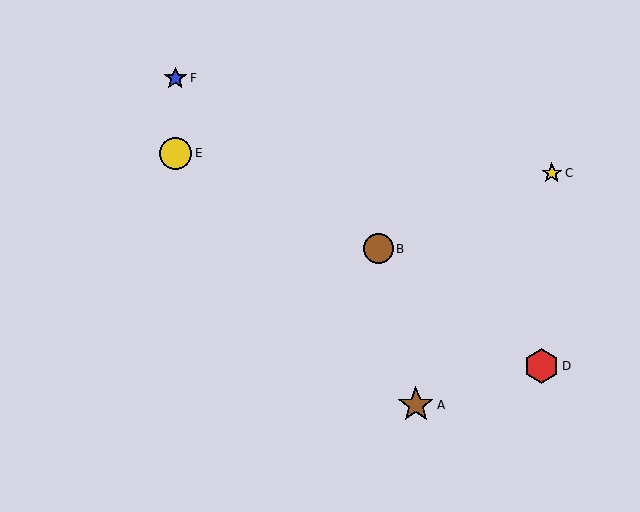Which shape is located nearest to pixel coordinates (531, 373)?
The red hexagon (labeled D) at (541, 366) is nearest to that location.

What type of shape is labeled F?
Shape F is a blue star.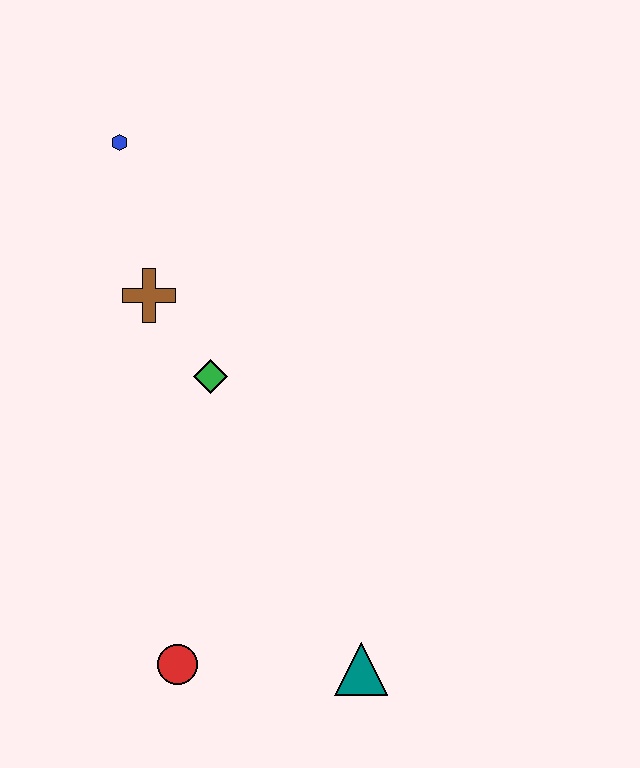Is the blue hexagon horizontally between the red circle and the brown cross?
No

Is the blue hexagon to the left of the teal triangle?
Yes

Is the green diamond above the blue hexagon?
No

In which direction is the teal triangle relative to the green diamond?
The teal triangle is below the green diamond.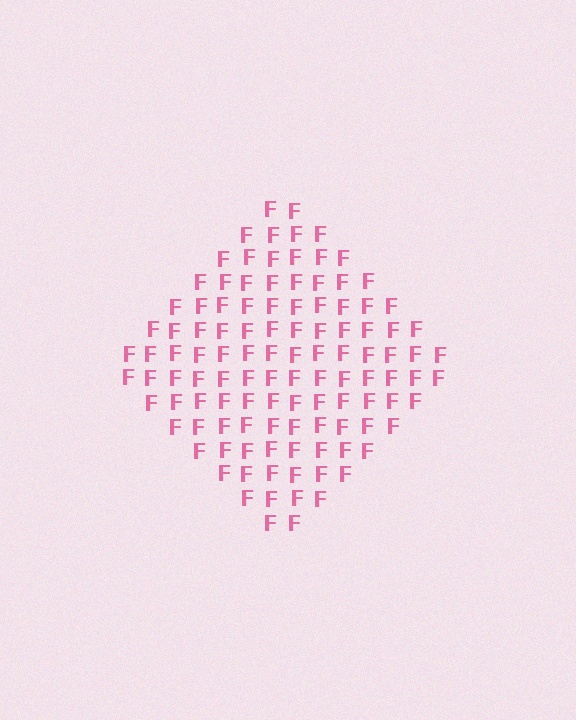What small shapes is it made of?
It is made of small letter F's.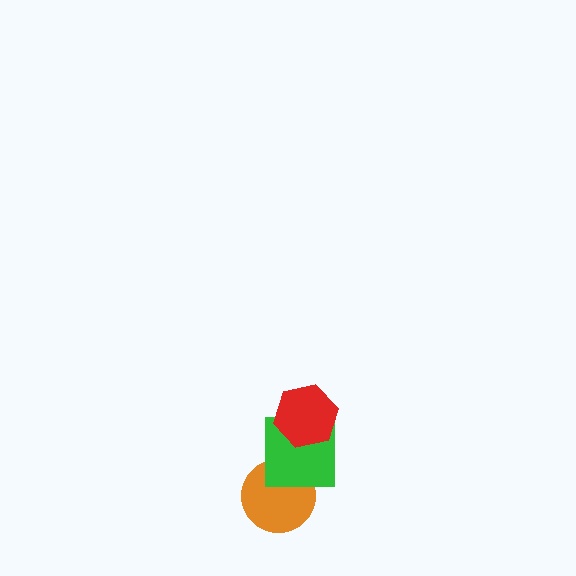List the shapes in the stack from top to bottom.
From top to bottom: the red hexagon, the green square, the orange circle.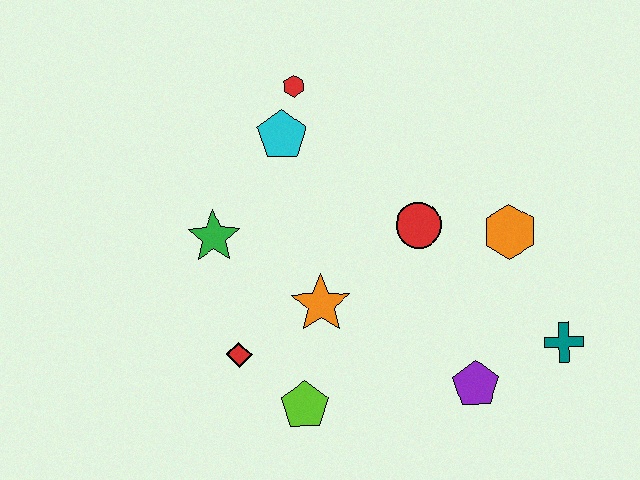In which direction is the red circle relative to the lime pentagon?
The red circle is above the lime pentagon.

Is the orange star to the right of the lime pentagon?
Yes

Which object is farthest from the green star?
The teal cross is farthest from the green star.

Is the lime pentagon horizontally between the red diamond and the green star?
No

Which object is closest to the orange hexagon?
The red circle is closest to the orange hexagon.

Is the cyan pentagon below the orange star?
No